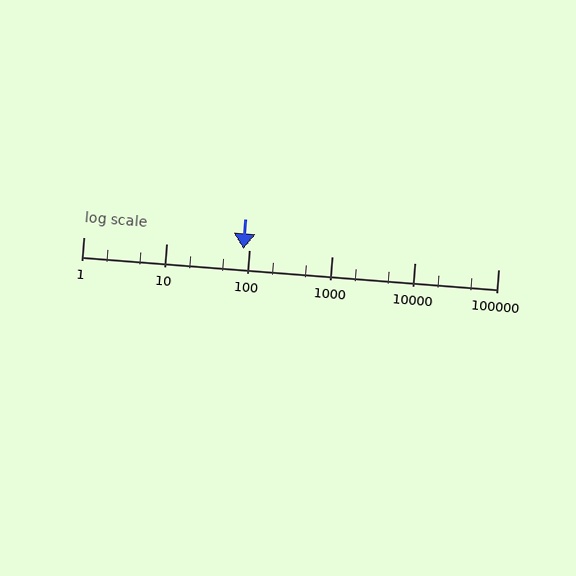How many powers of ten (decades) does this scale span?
The scale spans 5 decades, from 1 to 100000.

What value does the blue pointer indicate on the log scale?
The pointer indicates approximately 85.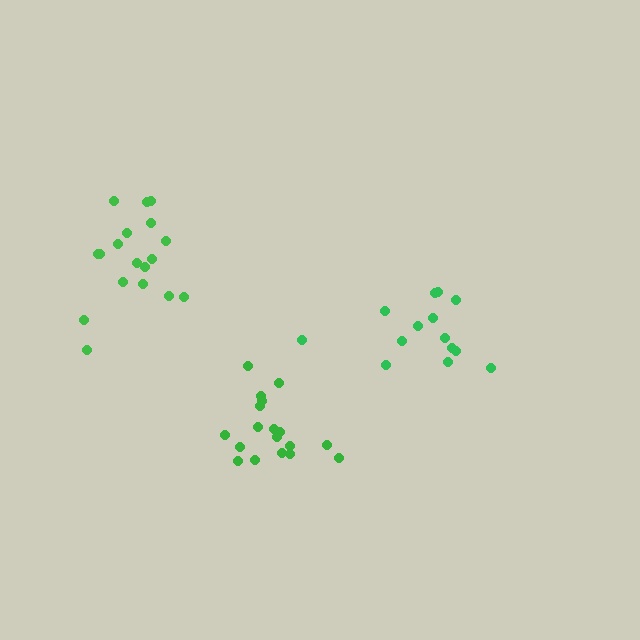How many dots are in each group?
Group 1: 14 dots, Group 2: 18 dots, Group 3: 18 dots (50 total).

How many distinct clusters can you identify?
There are 3 distinct clusters.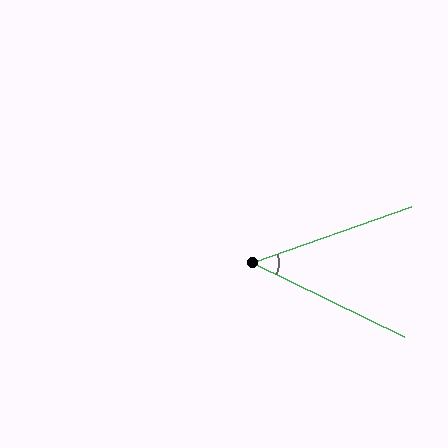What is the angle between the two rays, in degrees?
Approximately 45 degrees.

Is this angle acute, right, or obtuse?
It is acute.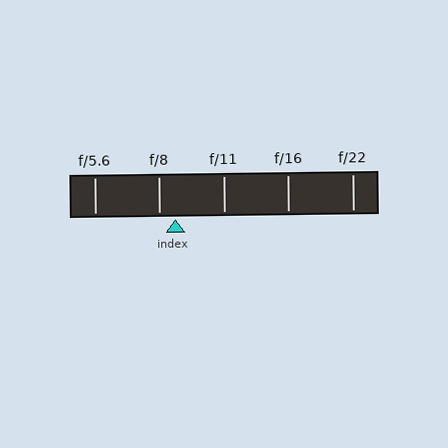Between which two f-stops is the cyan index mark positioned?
The index mark is between f/8 and f/11.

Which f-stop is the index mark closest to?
The index mark is closest to f/8.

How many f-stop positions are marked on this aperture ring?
There are 5 f-stop positions marked.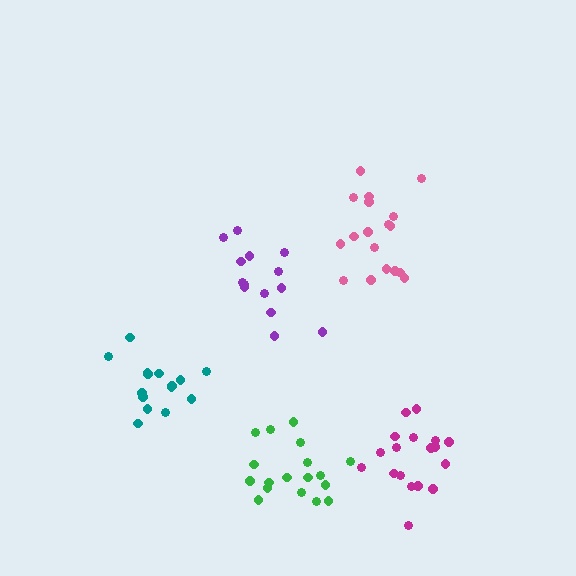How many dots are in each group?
Group 1: 18 dots, Group 2: 19 dots, Group 3: 14 dots, Group 4: 18 dots, Group 5: 15 dots (84 total).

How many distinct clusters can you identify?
There are 5 distinct clusters.